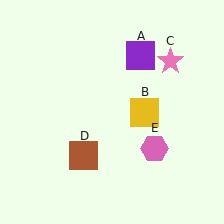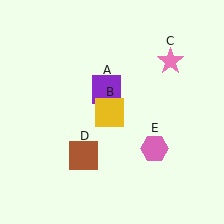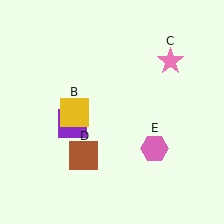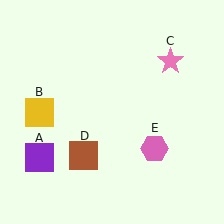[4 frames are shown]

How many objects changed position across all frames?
2 objects changed position: purple square (object A), yellow square (object B).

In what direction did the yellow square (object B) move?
The yellow square (object B) moved left.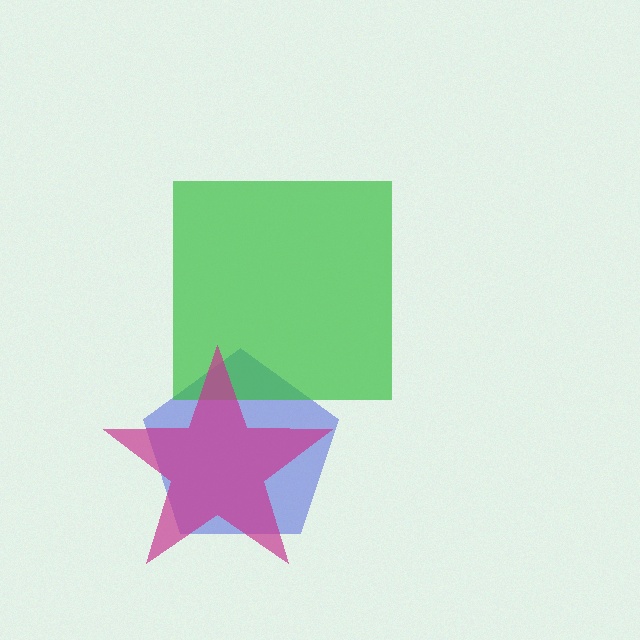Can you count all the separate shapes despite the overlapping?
Yes, there are 3 separate shapes.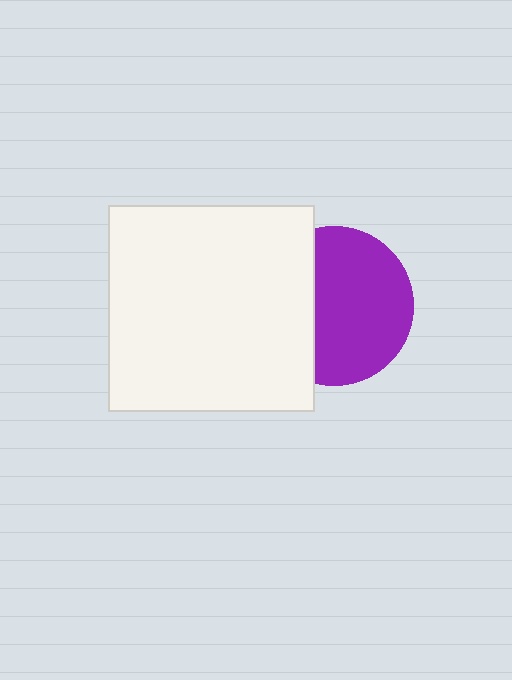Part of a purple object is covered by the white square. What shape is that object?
It is a circle.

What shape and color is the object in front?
The object in front is a white square.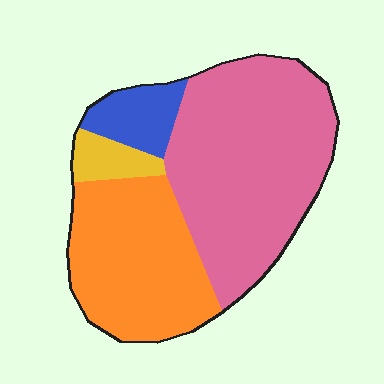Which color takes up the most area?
Pink, at roughly 50%.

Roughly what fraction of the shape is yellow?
Yellow covers about 5% of the shape.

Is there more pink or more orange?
Pink.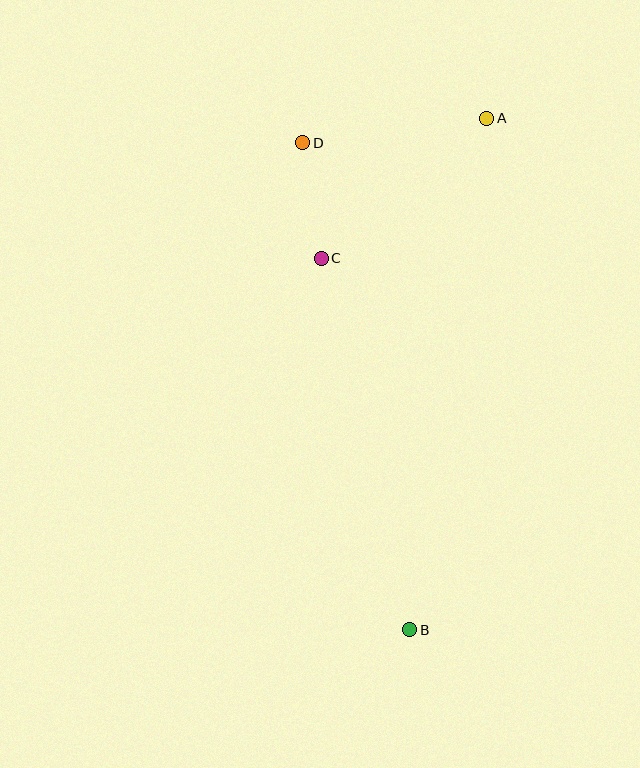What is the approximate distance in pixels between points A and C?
The distance between A and C is approximately 217 pixels.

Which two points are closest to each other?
Points C and D are closest to each other.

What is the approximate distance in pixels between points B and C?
The distance between B and C is approximately 382 pixels.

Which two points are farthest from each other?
Points A and B are farthest from each other.